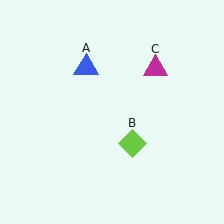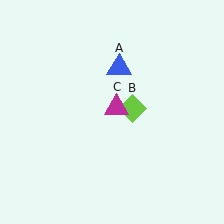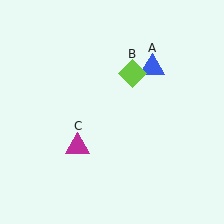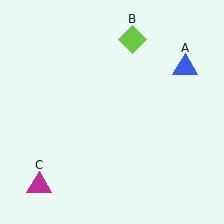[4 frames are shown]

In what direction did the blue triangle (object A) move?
The blue triangle (object A) moved right.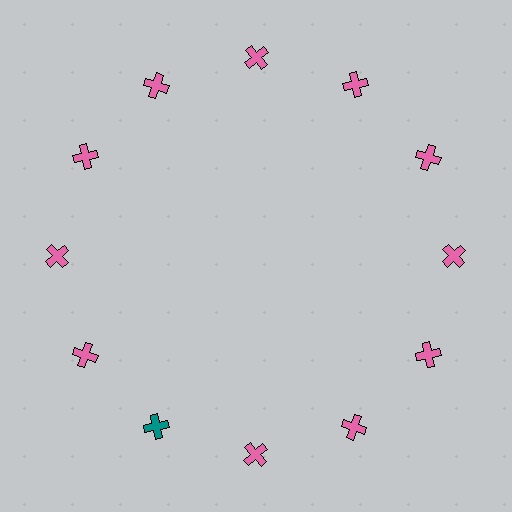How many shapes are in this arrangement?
There are 12 shapes arranged in a ring pattern.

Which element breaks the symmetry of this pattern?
The teal cross at roughly the 7 o'clock position breaks the symmetry. All other shapes are pink crosses.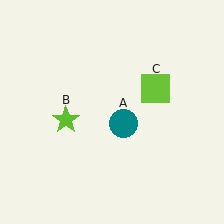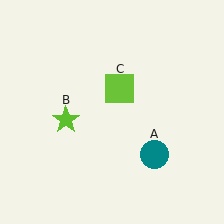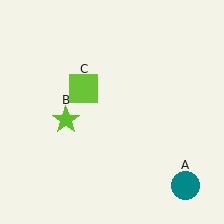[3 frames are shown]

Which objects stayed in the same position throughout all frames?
Lime star (object B) remained stationary.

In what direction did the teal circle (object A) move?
The teal circle (object A) moved down and to the right.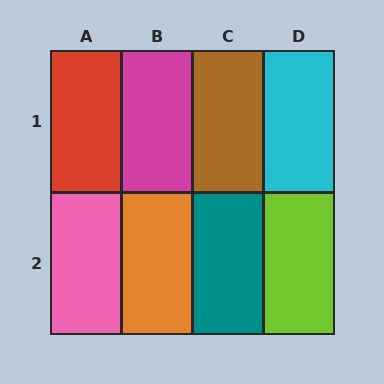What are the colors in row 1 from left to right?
Red, magenta, brown, cyan.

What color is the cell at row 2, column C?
Teal.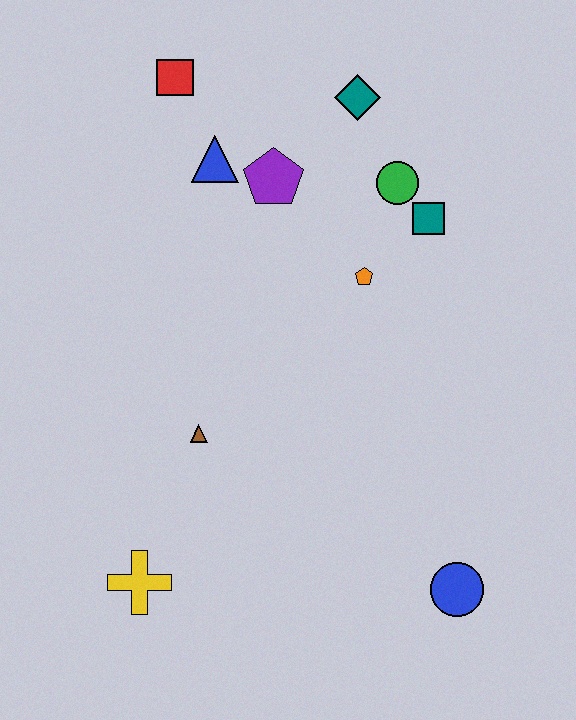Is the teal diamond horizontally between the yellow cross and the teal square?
Yes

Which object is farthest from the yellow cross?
The teal diamond is farthest from the yellow cross.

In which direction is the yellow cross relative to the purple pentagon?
The yellow cross is below the purple pentagon.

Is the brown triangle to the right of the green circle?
No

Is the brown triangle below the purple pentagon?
Yes